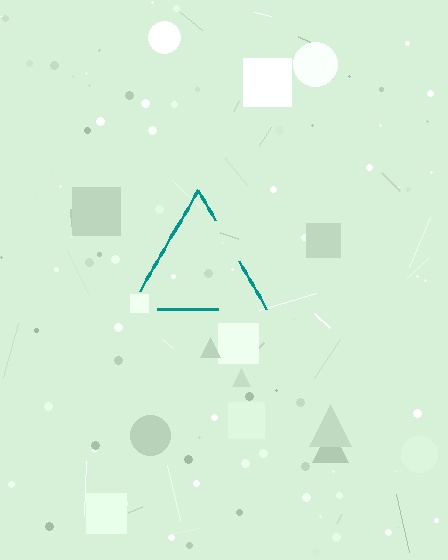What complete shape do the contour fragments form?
The contour fragments form a triangle.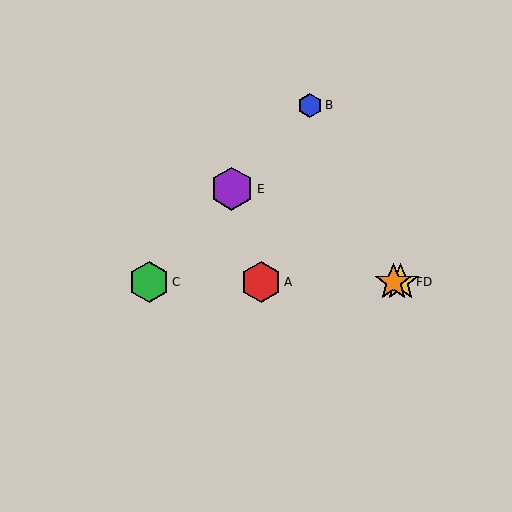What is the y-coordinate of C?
Object C is at y≈282.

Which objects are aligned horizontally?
Objects A, C, D, F are aligned horizontally.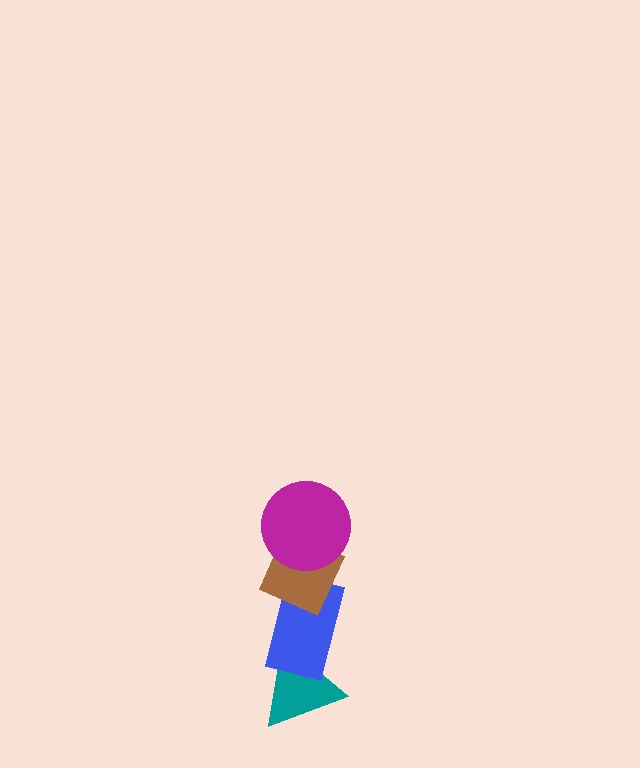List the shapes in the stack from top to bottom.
From top to bottom: the magenta circle, the brown diamond, the blue rectangle, the teal triangle.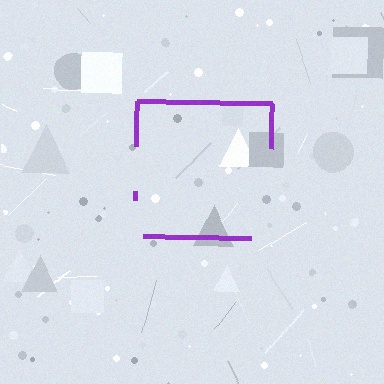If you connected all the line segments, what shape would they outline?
They would outline a square.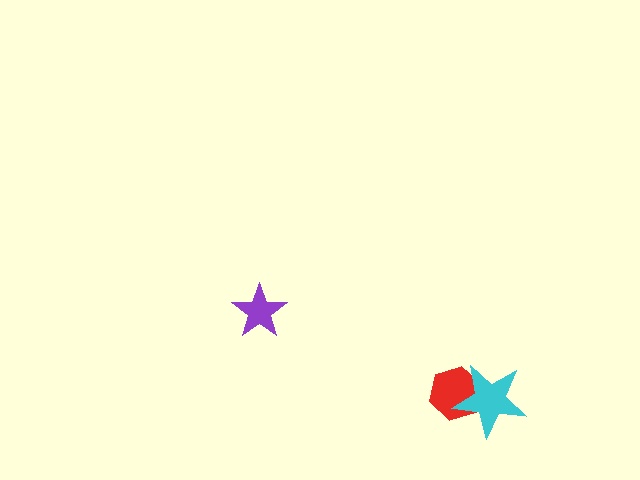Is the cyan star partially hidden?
No, no other shape covers it.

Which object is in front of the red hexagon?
The cyan star is in front of the red hexagon.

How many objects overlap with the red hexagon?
1 object overlaps with the red hexagon.